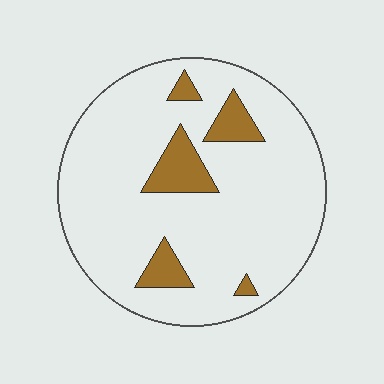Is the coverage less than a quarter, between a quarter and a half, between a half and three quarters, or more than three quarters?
Less than a quarter.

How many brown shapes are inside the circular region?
5.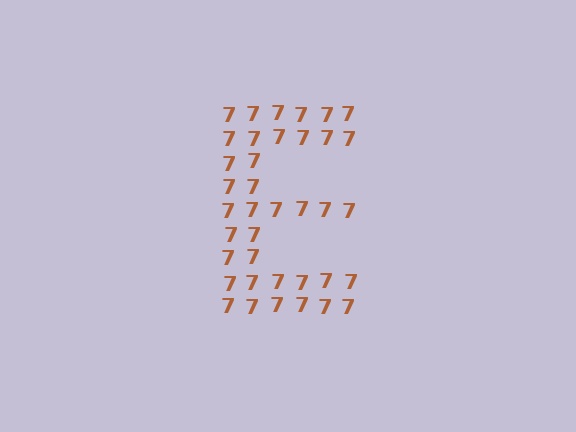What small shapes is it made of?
It is made of small digit 7's.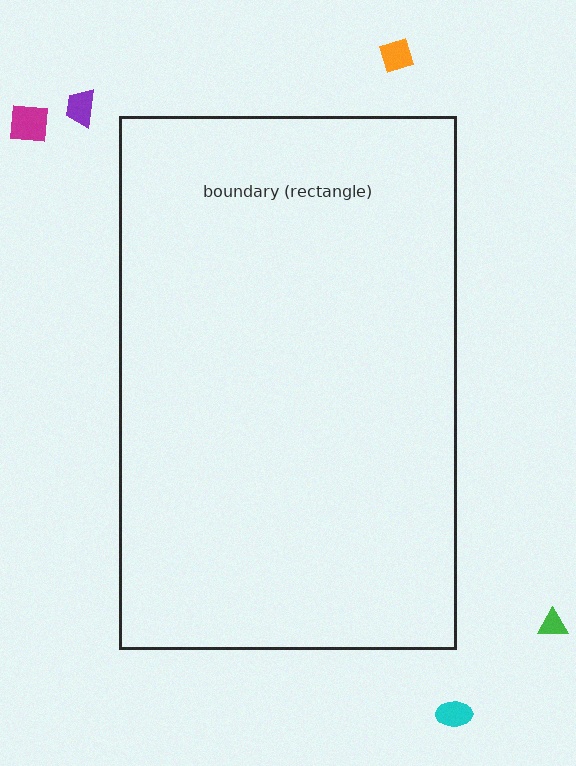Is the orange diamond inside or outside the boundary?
Outside.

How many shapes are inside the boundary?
0 inside, 5 outside.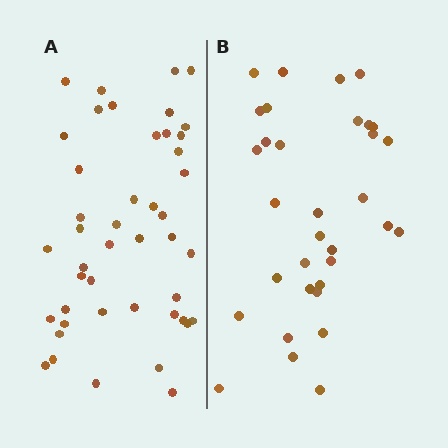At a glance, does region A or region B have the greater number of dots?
Region A (the left region) has more dots.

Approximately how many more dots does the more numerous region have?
Region A has roughly 12 or so more dots than region B.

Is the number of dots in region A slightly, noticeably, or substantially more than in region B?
Region A has noticeably more, but not dramatically so. The ratio is roughly 1.4 to 1.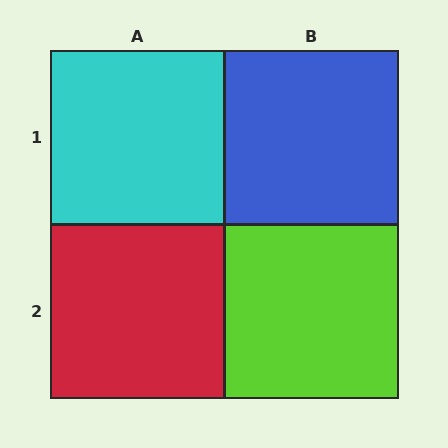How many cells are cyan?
1 cell is cyan.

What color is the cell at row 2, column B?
Lime.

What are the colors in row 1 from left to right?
Cyan, blue.